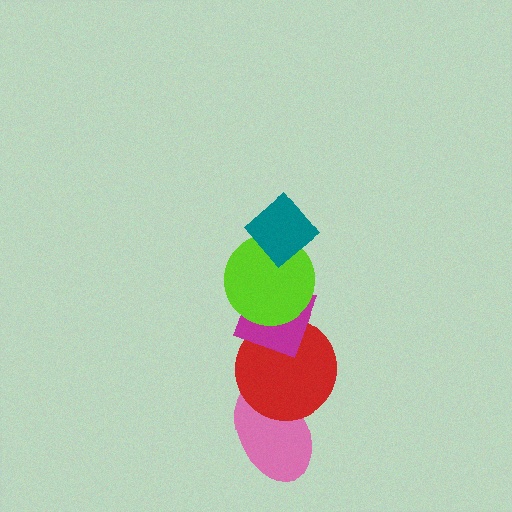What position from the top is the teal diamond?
The teal diamond is 1st from the top.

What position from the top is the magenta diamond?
The magenta diamond is 3rd from the top.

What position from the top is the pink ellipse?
The pink ellipse is 5th from the top.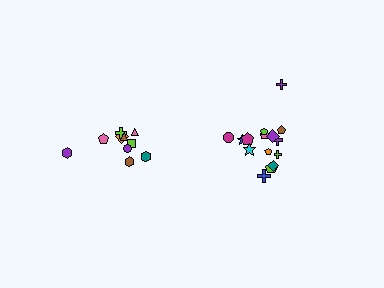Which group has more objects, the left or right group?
The right group.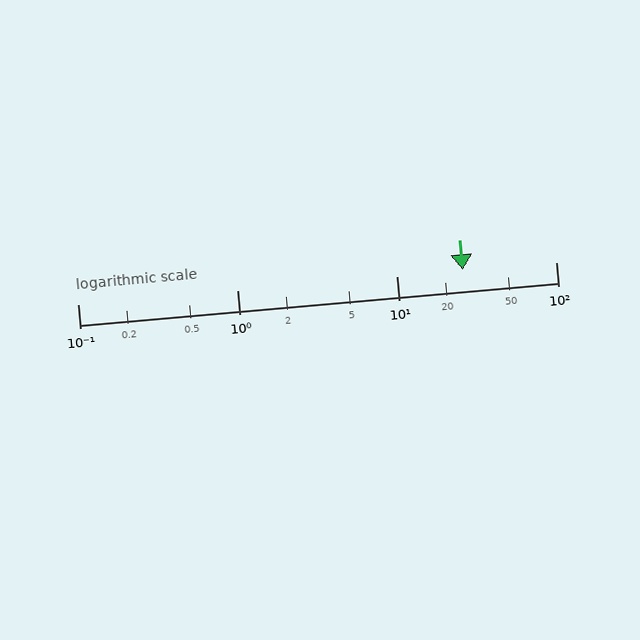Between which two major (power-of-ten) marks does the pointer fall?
The pointer is between 10 and 100.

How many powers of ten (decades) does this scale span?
The scale spans 3 decades, from 0.1 to 100.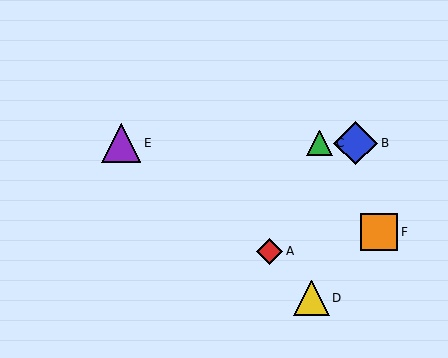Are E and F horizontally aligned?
No, E is at y≈143 and F is at y≈232.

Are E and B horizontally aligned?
Yes, both are at y≈143.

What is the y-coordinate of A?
Object A is at y≈251.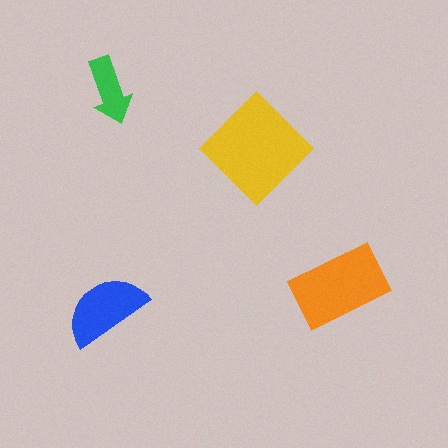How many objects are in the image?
There are 4 objects in the image.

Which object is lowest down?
The blue semicircle is bottommost.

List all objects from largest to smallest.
The yellow diamond, the orange rectangle, the blue semicircle, the green arrow.